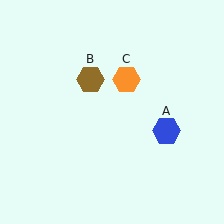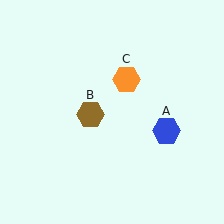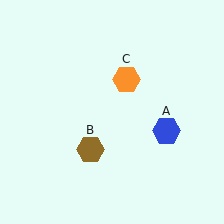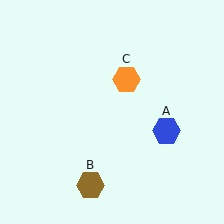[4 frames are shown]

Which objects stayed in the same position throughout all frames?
Blue hexagon (object A) and orange hexagon (object C) remained stationary.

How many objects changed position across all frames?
1 object changed position: brown hexagon (object B).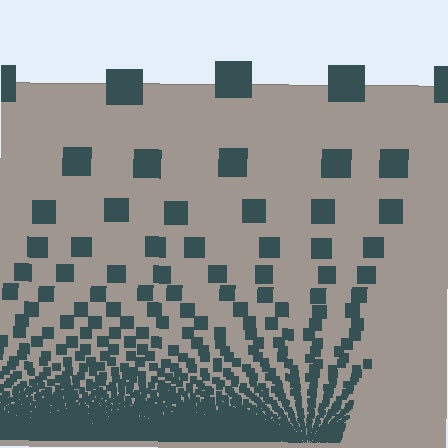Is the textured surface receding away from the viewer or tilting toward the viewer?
The surface appears to tilt toward the viewer. Texture elements get larger and sparser toward the top.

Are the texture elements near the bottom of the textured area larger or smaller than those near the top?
Smaller. The gradient is inverted — elements near the bottom are smaller and denser.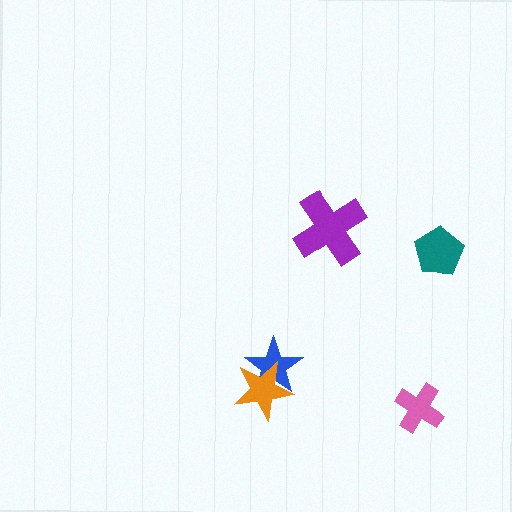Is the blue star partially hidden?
Yes, it is partially covered by another shape.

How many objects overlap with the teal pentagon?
0 objects overlap with the teal pentagon.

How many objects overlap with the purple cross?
0 objects overlap with the purple cross.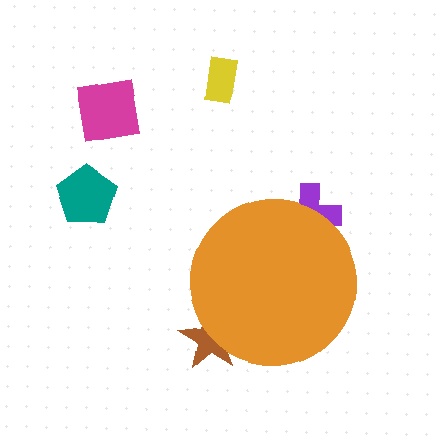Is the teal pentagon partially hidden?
No, the teal pentagon is fully visible.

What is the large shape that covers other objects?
An orange circle.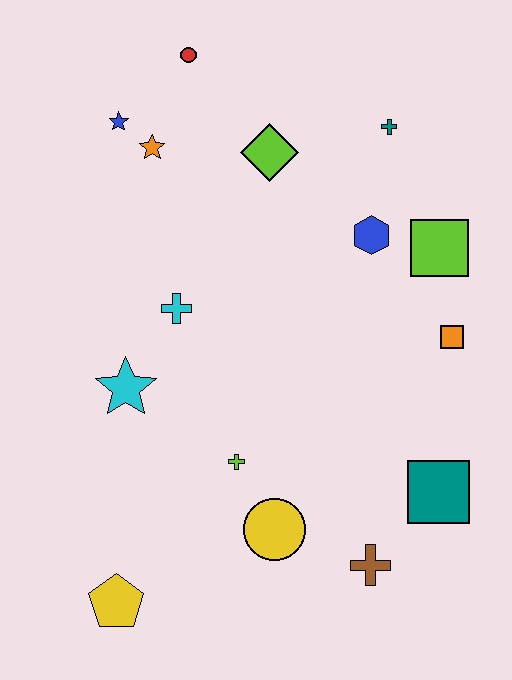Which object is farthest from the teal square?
The red circle is farthest from the teal square.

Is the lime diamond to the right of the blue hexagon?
No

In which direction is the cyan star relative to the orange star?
The cyan star is below the orange star.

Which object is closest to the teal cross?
The blue hexagon is closest to the teal cross.